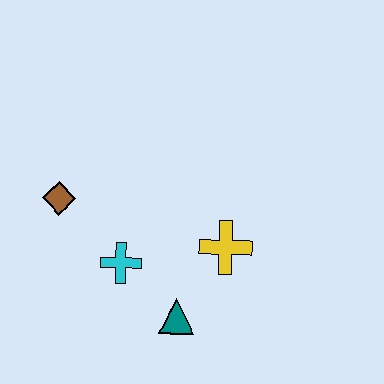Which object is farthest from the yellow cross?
The brown diamond is farthest from the yellow cross.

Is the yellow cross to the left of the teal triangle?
No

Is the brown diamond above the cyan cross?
Yes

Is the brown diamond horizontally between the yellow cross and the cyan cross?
No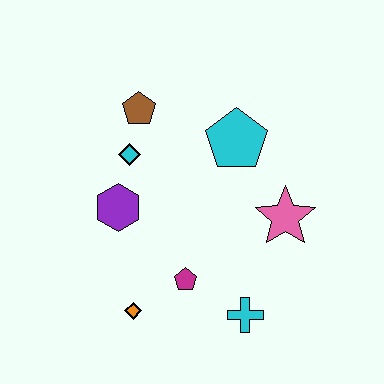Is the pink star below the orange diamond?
No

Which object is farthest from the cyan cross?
The brown pentagon is farthest from the cyan cross.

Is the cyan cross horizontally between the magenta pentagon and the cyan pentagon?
No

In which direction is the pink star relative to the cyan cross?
The pink star is above the cyan cross.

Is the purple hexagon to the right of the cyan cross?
No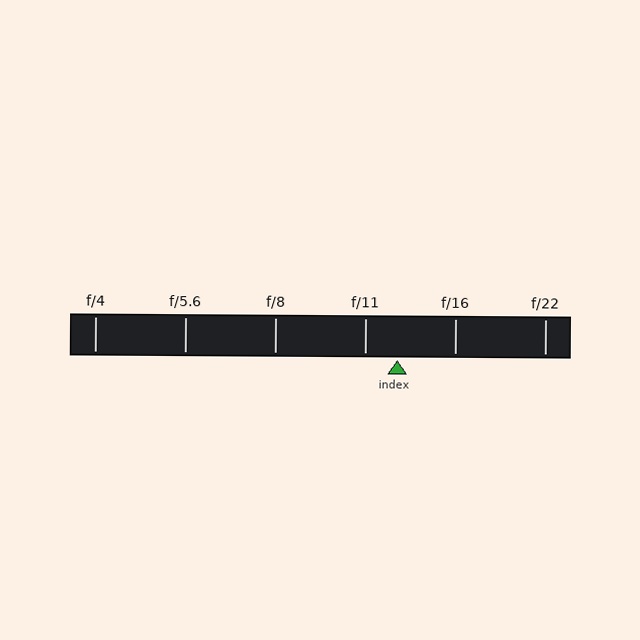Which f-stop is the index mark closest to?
The index mark is closest to f/11.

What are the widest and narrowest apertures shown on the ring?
The widest aperture shown is f/4 and the narrowest is f/22.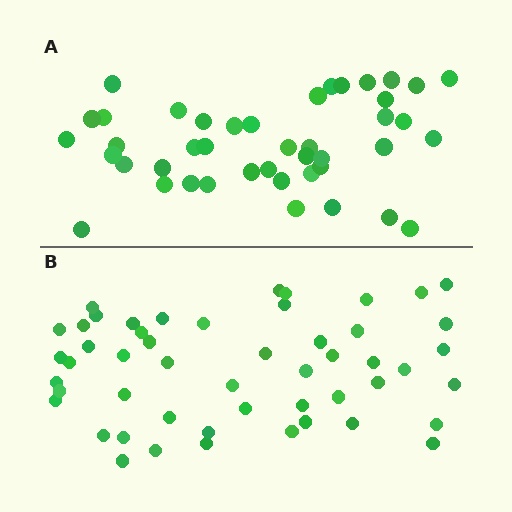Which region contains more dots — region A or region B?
Region B (the bottom region) has more dots.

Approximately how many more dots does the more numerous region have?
Region B has roughly 8 or so more dots than region A.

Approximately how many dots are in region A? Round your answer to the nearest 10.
About 40 dots. (The exact count is 43, which rounds to 40.)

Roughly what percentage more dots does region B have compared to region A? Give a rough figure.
About 20% more.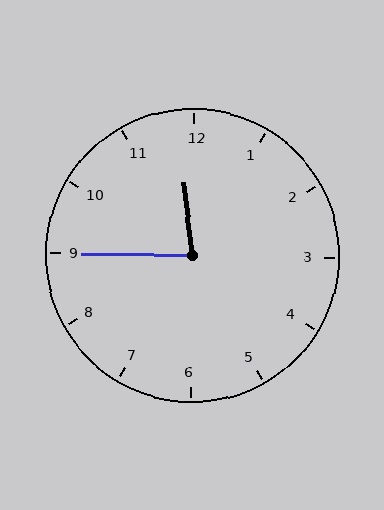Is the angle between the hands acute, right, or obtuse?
It is acute.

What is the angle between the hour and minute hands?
Approximately 82 degrees.